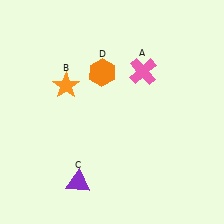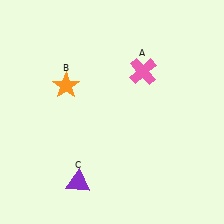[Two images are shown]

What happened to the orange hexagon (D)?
The orange hexagon (D) was removed in Image 2. It was in the top-left area of Image 1.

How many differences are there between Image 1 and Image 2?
There is 1 difference between the two images.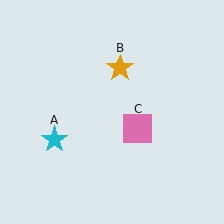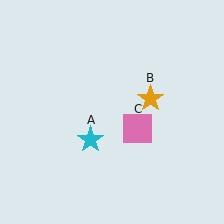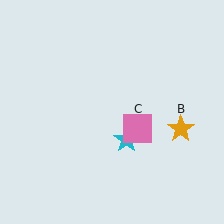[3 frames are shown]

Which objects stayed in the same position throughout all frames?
Pink square (object C) remained stationary.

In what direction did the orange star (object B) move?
The orange star (object B) moved down and to the right.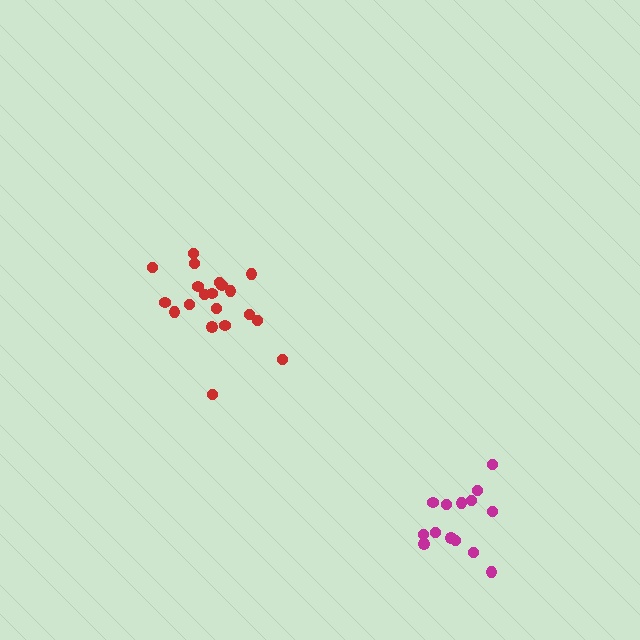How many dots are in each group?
Group 1: 20 dots, Group 2: 14 dots (34 total).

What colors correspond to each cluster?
The clusters are colored: red, magenta.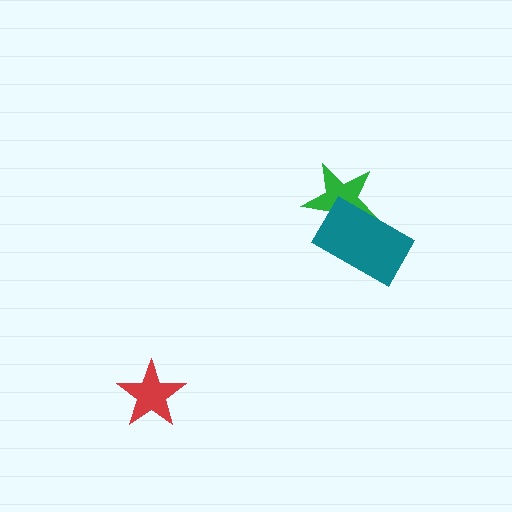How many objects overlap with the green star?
1 object overlaps with the green star.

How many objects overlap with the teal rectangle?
1 object overlaps with the teal rectangle.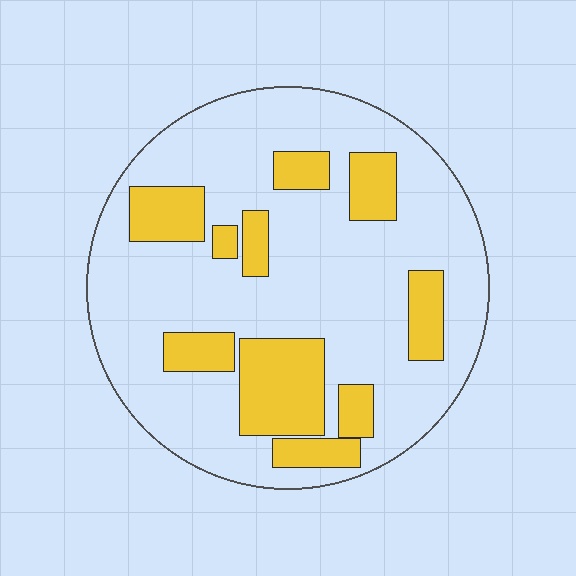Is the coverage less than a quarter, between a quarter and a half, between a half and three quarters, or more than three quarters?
Less than a quarter.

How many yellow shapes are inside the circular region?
10.